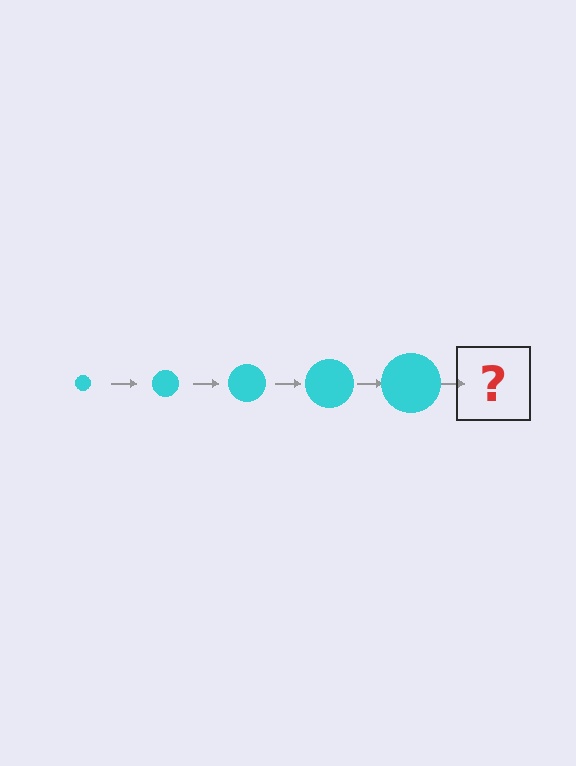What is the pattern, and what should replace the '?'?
The pattern is that the circle gets progressively larger each step. The '?' should be a cyan circle, larger than the previous one.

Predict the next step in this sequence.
The next step is a cyan circle, larger than the previous one.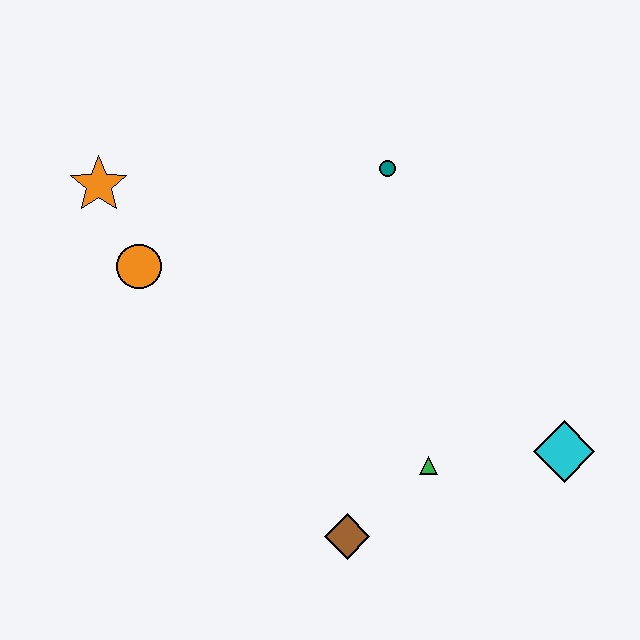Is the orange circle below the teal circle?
Yes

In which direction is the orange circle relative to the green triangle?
The orange circle is to the left of the green triangle.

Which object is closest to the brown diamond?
The green triangle is closest to the brown diamond.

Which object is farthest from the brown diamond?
The orange star is farthest from the brown diamond.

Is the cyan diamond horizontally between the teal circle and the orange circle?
No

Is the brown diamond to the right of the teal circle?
No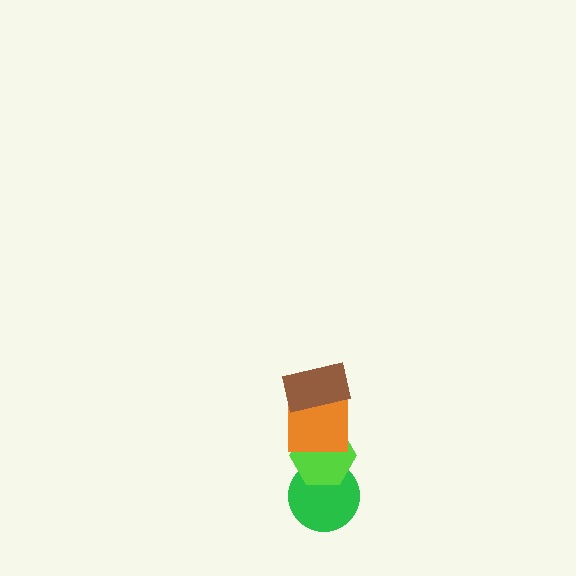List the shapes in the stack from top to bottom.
From top to bottom: the brown rectangle, the orange square, the lime hexagon, the green circle.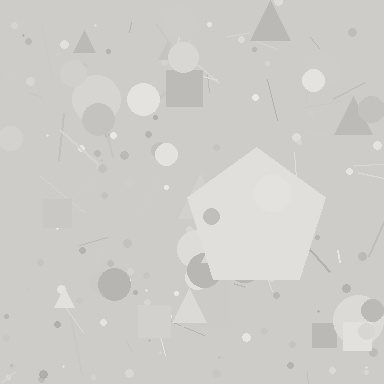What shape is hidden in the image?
A pentagon is hidden in the image.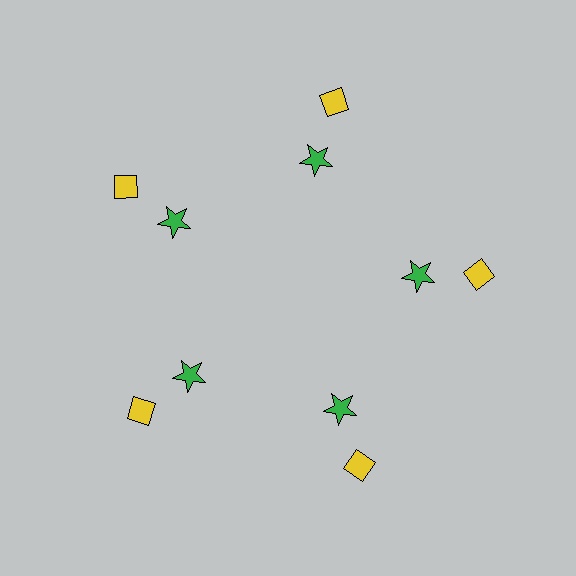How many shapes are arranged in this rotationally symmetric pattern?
There are 10 shapes, arranged in 5 groups of 2.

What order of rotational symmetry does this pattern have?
This pattern has 5-fold rotational symmetry.